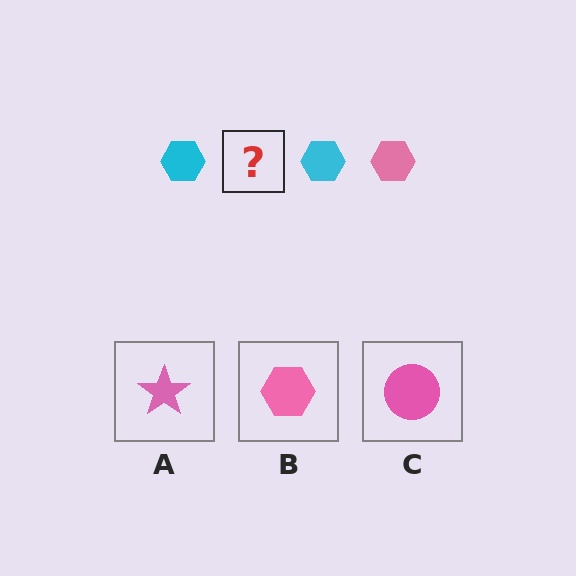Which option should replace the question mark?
Option B.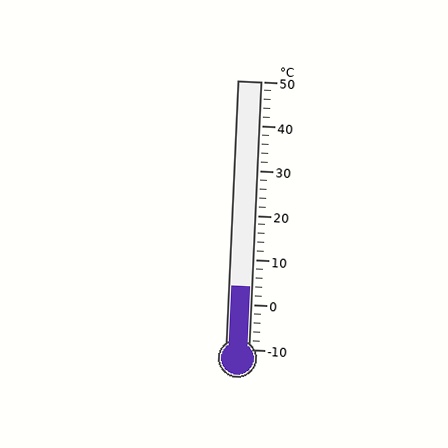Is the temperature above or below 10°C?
The temperature is below 10°C.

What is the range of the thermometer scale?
The thermometer scale ranges from -10°C to 50°C.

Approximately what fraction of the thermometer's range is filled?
The thermometer is filled to approximately 25% of its range.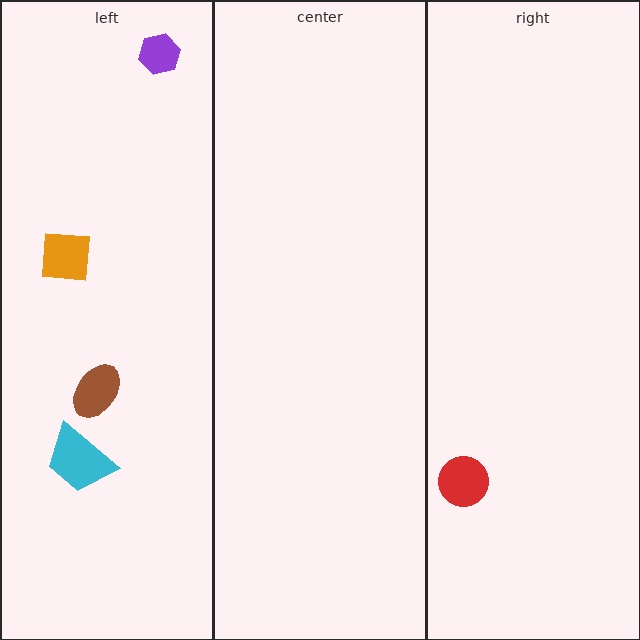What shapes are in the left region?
The orange square, the purple hexagon, the cyan trapezoid, the brown ellipse.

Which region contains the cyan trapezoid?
The left region.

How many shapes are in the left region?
4.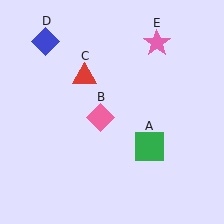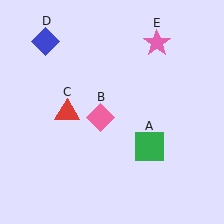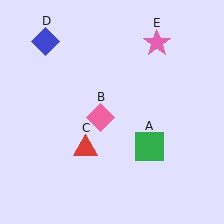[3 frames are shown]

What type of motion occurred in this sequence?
The red triangle (object C) rotated counterclockwise around the center of the scene.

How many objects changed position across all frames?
1 object changed position: red triangle (object C).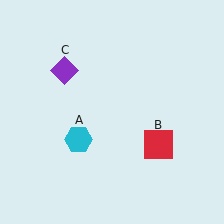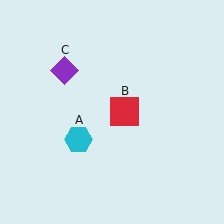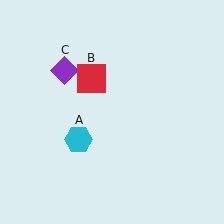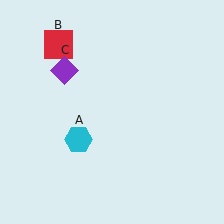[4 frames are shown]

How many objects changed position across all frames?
1 object changed position: red square (object B).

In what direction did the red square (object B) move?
The red square (object B) moved up and to the left.